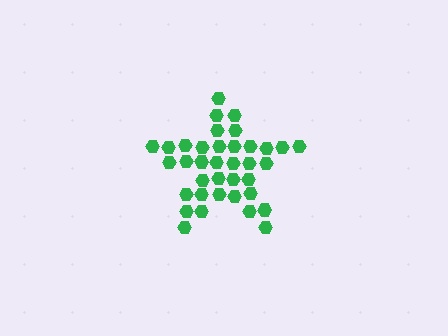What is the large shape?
The large shape is a star.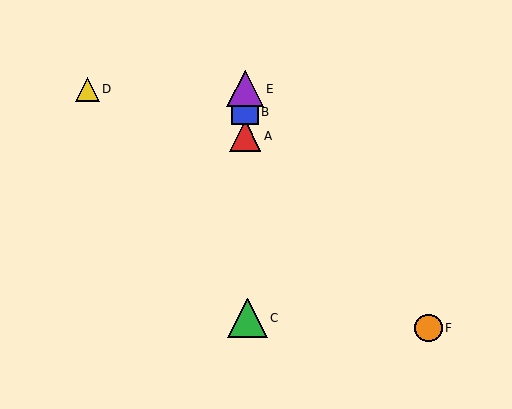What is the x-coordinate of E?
Object E is at x≈245.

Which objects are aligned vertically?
Objects A, B, C, E are aligned vertically.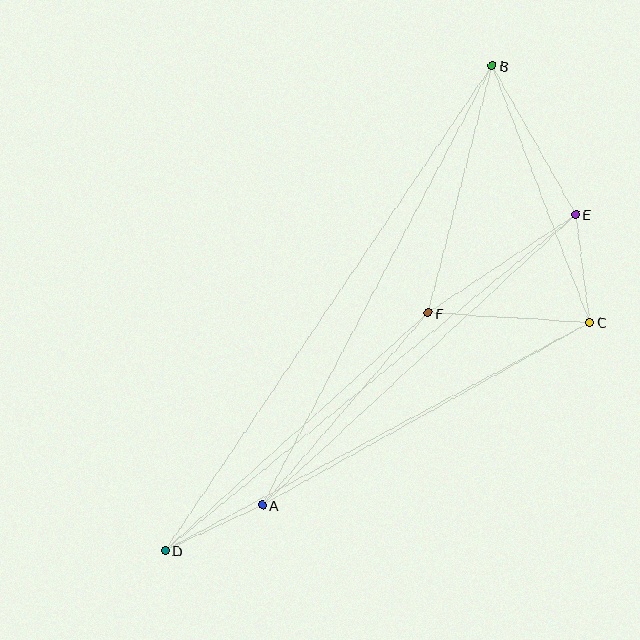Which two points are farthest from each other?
Points B and D are farthest from each other.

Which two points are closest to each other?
Points A and D are closest to each other.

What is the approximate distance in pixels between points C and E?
The distance between C and E is approximately 109 pixels.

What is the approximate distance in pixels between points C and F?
The distance between C and F is approximately 162 pixels.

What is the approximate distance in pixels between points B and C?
The distance between B and C is approximately 274 pixels.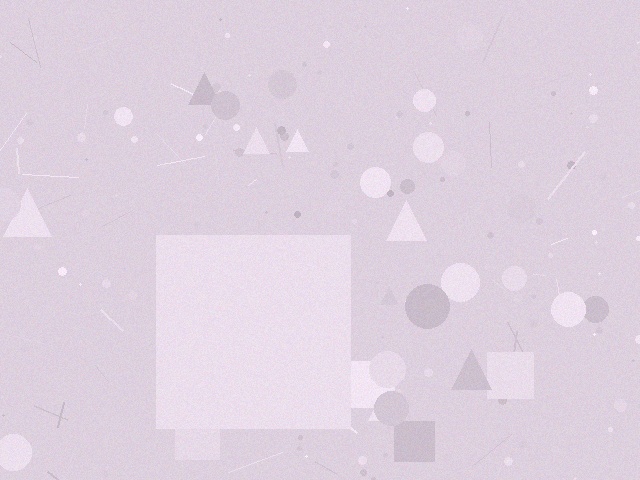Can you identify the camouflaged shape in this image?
The camouflaged shape is a square.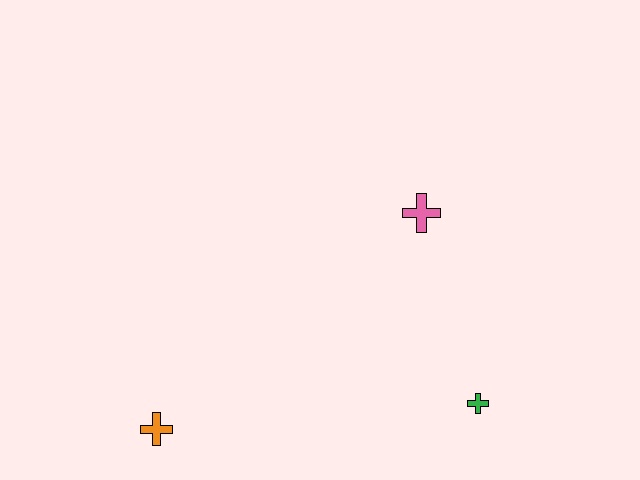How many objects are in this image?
There are 3 objects.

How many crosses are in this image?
There are 3 crosses.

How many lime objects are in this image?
There are no lime objects.